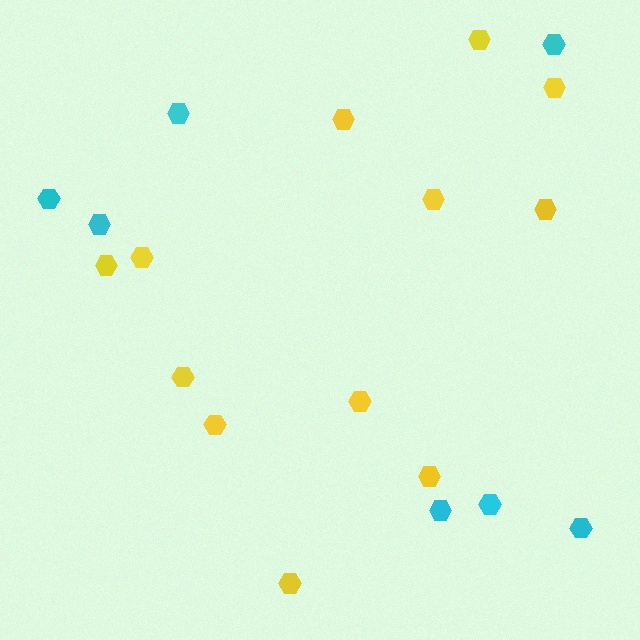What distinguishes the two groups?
There are 2 groups: one group of yellow hexagons (12) and one group of cyan hexagons (7).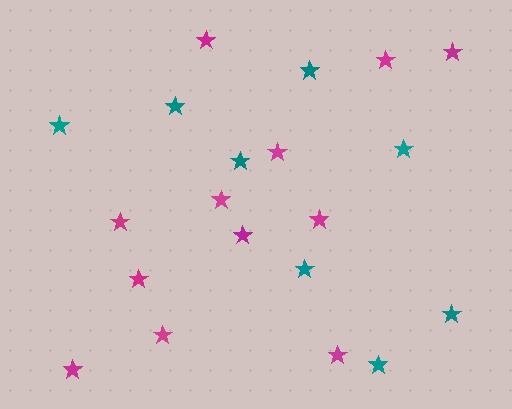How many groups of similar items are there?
There are 2 groups: one group of teal stars (8) and one group of magenta stars (12).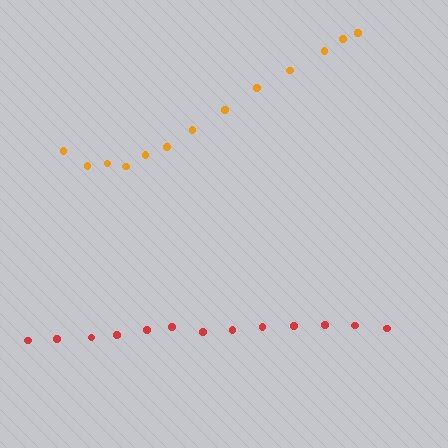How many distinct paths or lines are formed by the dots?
There are 2 distinct paths.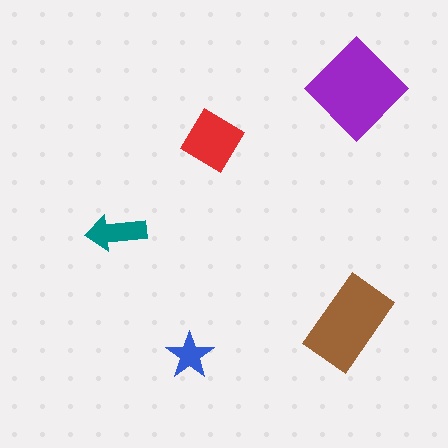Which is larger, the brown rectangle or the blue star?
The brown rectangle.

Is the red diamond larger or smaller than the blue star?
Larger.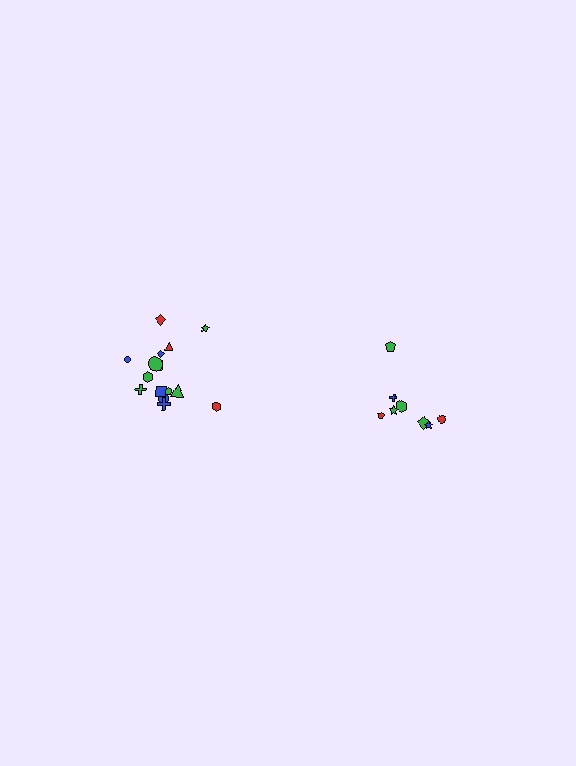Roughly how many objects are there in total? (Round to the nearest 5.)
Roughly 25 objects in total.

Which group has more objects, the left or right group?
The left group.